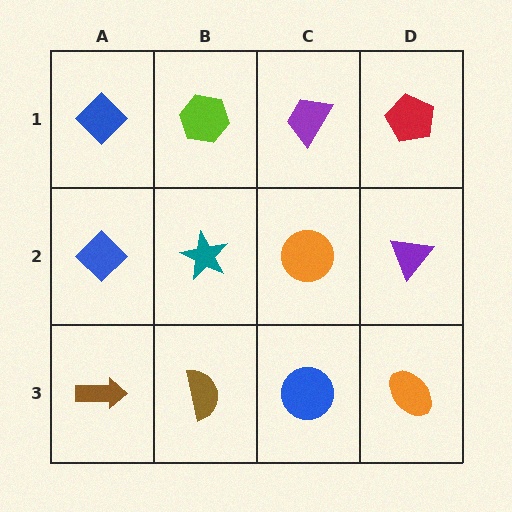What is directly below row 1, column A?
A blue diamond.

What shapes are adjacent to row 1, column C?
An orange circle (row 2, column C), a lime hexagon (row 1, column B), a red pentagon (row 1, column D).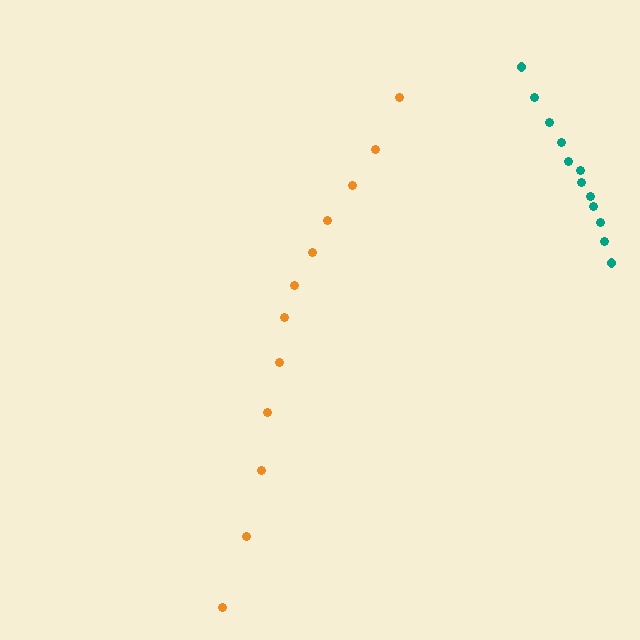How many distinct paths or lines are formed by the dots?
There are 2 distinct paths.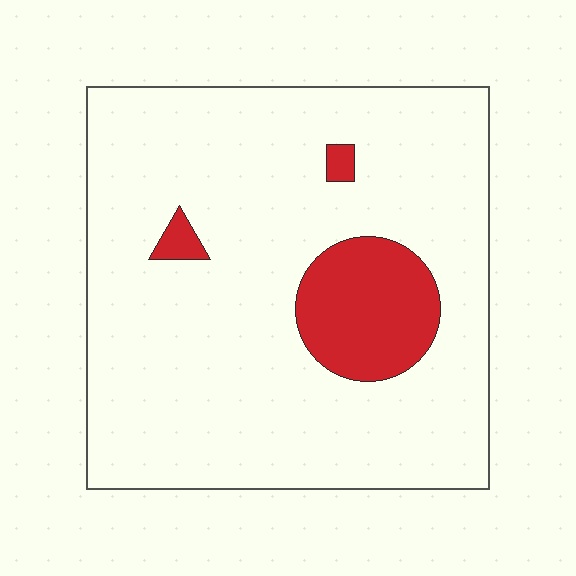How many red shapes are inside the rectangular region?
3.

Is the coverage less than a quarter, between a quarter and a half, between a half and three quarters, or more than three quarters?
Less than a quarter.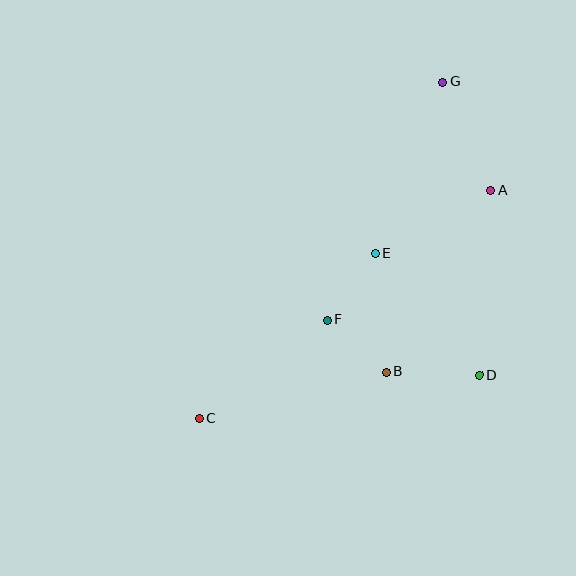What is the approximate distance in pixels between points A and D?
The distance between A and D is approximately 185 pixels.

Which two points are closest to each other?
Points B and F are closest to each other.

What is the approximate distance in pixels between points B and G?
The distance between B and G is approximately 295 pixels.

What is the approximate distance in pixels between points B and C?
The distance between B and C is approximately 192 pixels.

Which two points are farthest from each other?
Points C and G are farthest from each other.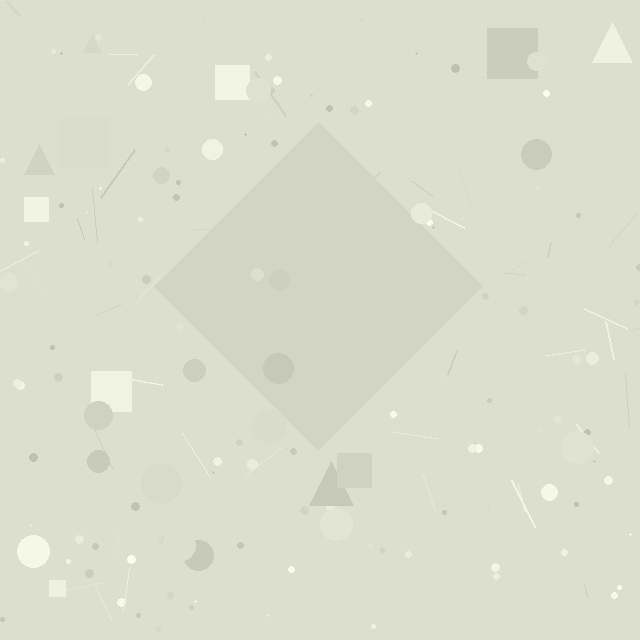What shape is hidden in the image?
A diamond is hidden in the image.